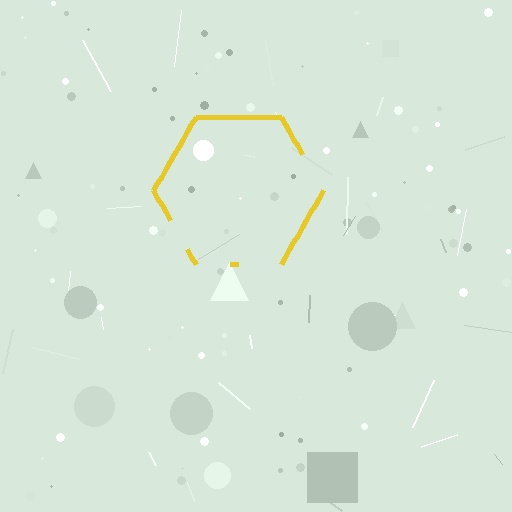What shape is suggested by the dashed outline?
The dashed outline suggests a hexagon.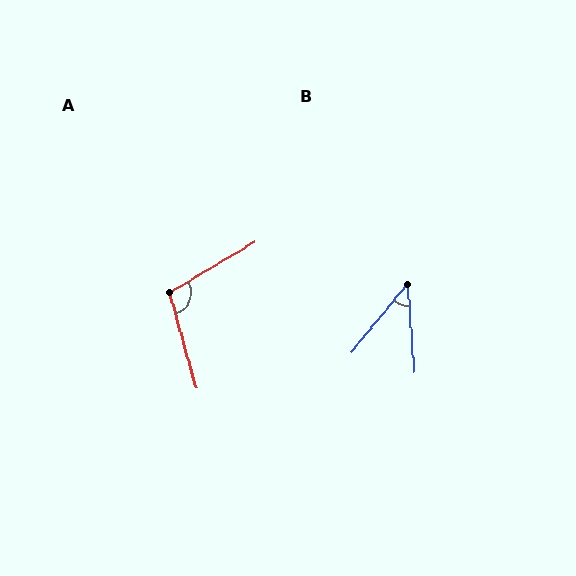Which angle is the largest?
A, at approximately 105 degrees.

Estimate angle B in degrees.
Approximately 43 degrees.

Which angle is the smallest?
B, at approximately 43 degrees.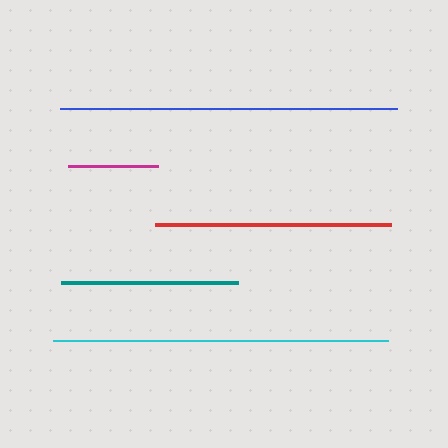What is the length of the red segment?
The red segment is approximately 236 pixels long.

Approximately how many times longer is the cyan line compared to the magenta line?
The cyan line is approximately 3.7 times the length of the magenta line.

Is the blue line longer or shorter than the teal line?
The blue line is longer than the teal line.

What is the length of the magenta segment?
The magenta segment is approximately 90 pixels long.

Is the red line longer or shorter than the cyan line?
The cyan line is longer than the red line.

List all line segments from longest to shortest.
From longest to shortest: blue, cyan, red, teal, magenta.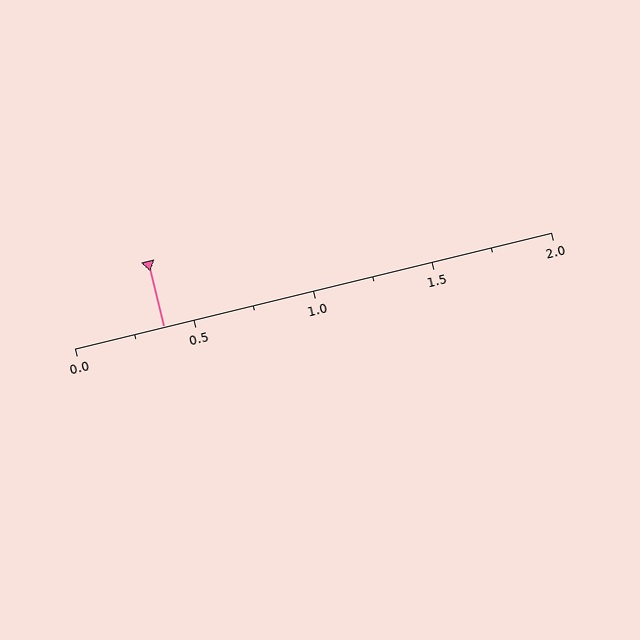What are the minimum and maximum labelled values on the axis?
The axis runs from 0.0 to 2.0.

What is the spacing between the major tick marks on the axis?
The major ticks are spaced 0.5 apart.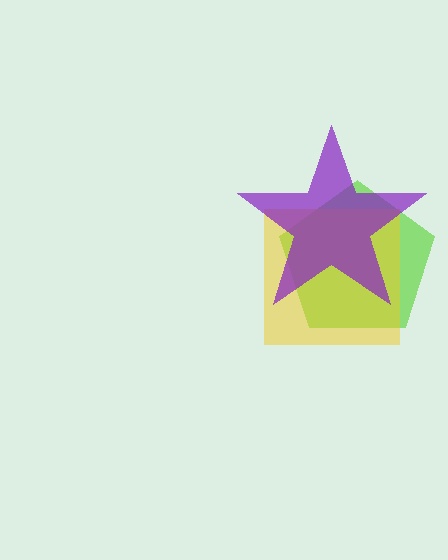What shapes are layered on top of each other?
The layered shapes are: a lime pentagon, a yellow square, a purple star.